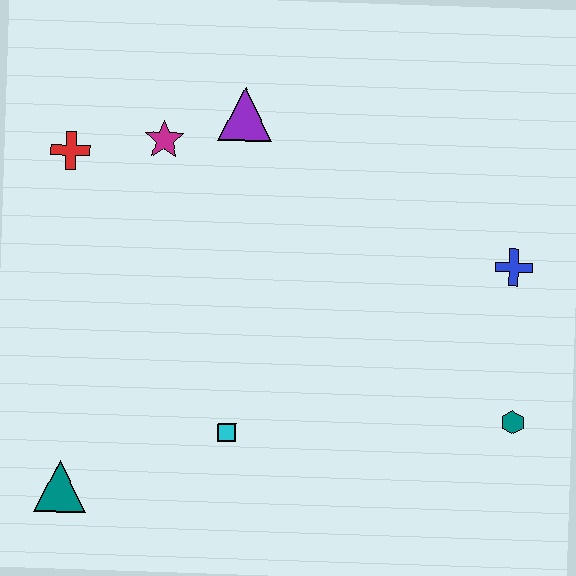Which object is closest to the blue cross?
The teal hexagon is closest to the blue cross.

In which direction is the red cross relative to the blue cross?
The red cross is to the left of the blue cross.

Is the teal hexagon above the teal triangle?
Yes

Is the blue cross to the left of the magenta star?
No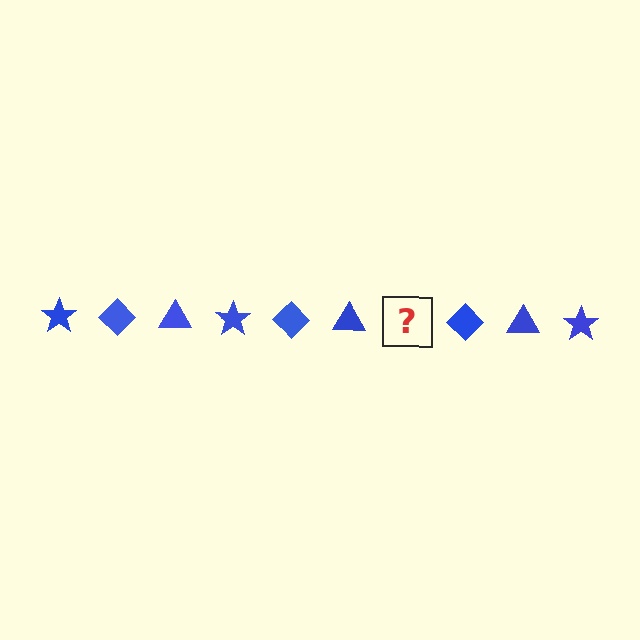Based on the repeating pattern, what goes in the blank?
The blank should be a blue star.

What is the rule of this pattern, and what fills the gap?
The rule is that the pattern cycles through star, diamond, triangle shapes in blue. The gap should be filled with a blue star.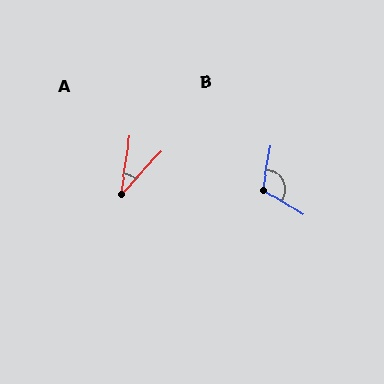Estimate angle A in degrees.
Approximately 35 degrees.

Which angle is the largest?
B, at approximately 111 degrees.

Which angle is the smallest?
A, at approximately 35 degrees.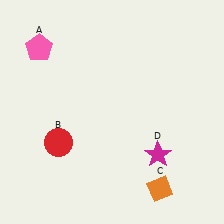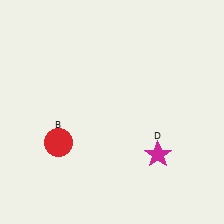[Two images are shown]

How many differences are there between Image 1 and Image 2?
There are 2 differences between the two images.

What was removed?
The orange diamond (C), the pink pentagon (A) were removed in Image 2.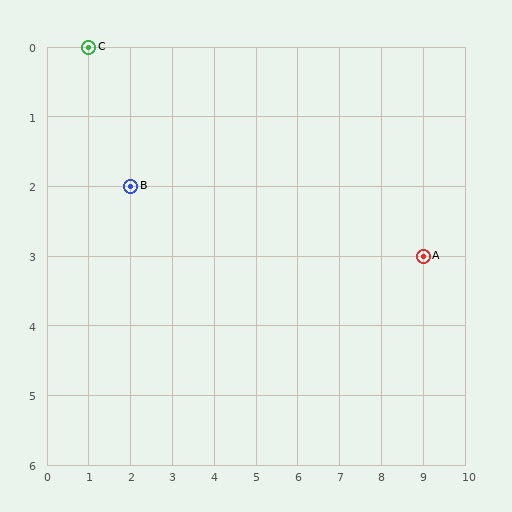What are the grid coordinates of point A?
Point A is at grid coordinates (9, 3).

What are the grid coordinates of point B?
Point B is at grid coordinates (2, 2).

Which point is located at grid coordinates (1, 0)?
Point C is at (1, 0).